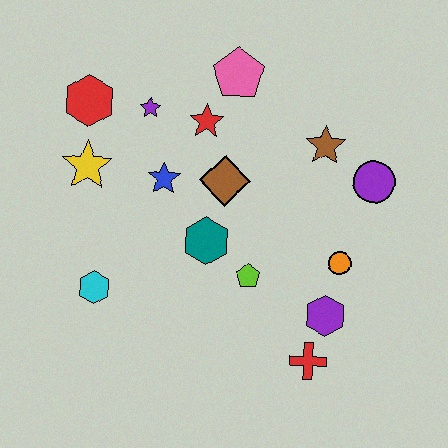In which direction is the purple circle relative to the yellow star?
The purple circle is to the right of the yellow star.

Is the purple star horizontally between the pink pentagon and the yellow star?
Yes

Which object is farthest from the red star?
The red cross is farthest from the red star.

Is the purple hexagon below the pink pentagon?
Yes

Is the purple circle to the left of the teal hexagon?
No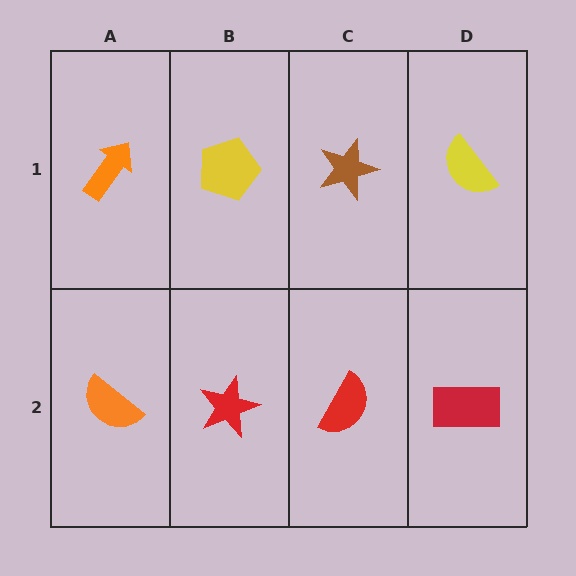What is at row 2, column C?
A red semicircle.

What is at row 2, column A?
An orange semicircle.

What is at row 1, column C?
A brown star.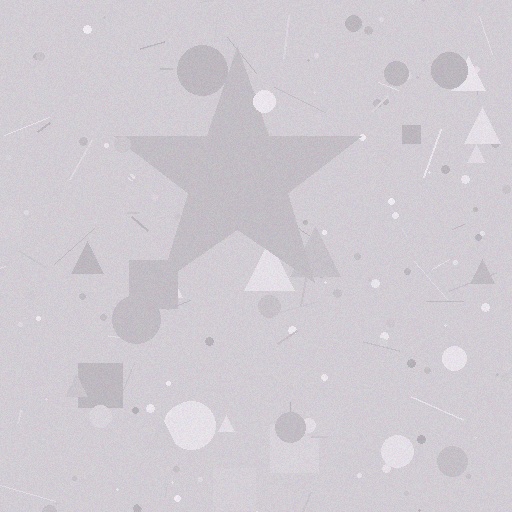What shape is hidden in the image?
A star is hidden in the image.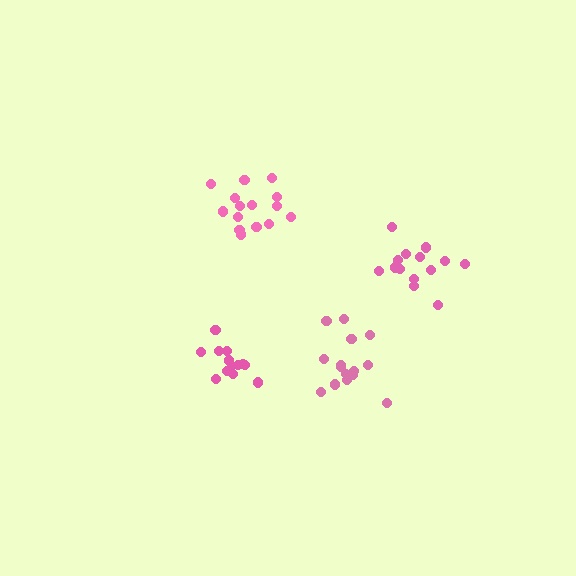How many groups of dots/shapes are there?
There are 4 groups.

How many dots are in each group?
Group 1: 15 dots, Group 2: 15 dots, Group 3: 14 dots, Group 4: 14 dots (58 total).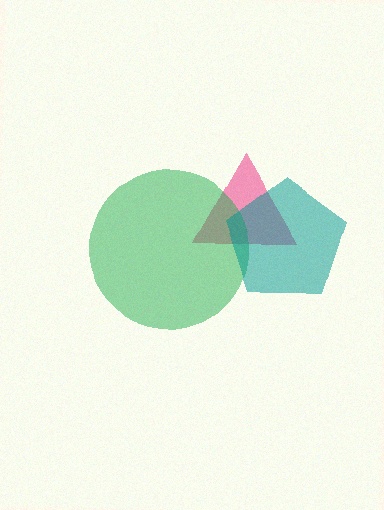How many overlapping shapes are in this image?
There are 3 overlapping shapes in the image.